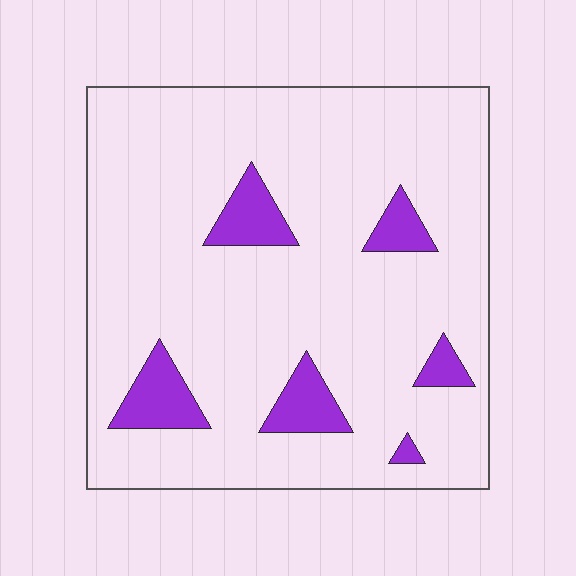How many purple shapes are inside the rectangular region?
6.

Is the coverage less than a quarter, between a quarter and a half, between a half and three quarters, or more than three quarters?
Less than a quarter.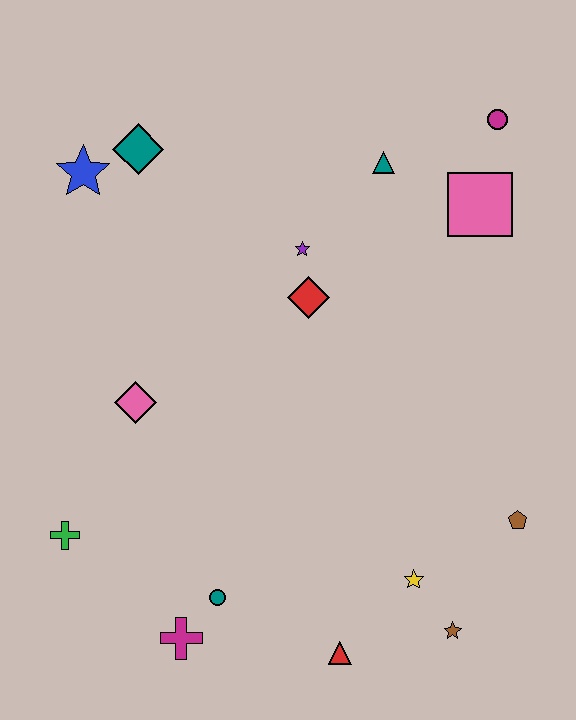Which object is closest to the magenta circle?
The pink square is closest to the magenta circle.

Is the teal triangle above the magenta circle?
No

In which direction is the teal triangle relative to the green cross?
The teal triangle is above the green cross.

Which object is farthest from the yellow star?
The blue star is farthest from the yellow star.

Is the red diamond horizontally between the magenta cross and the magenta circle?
Yes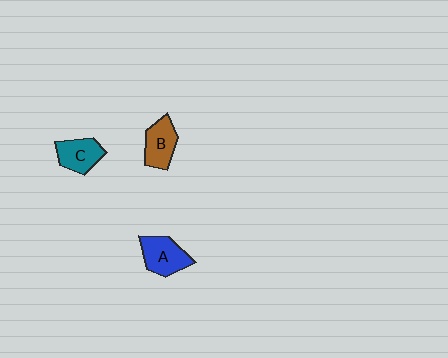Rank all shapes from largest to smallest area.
From largest to smallest: A (blue), B (brown), C (teal).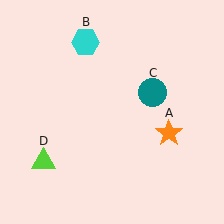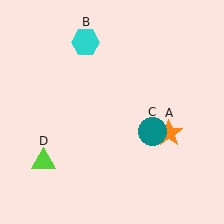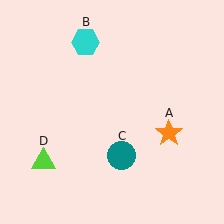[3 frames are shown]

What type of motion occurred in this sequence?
The teal circle (object C) rotated clockwise around the center of the scene.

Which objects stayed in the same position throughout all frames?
Orange star (object A) and cyan hexagon (object B) and lime triangle (object D) remained stationary.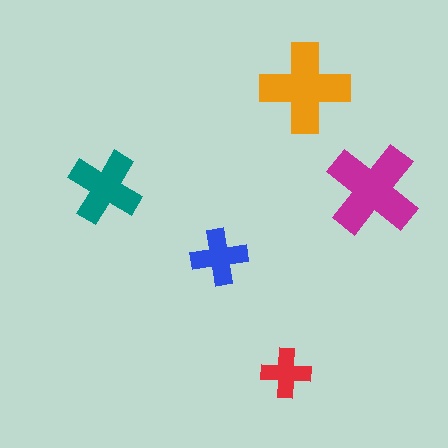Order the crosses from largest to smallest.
the magenta one, the orange one, the teal one, the blue one, the red one.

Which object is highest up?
The orange cross is topmost.